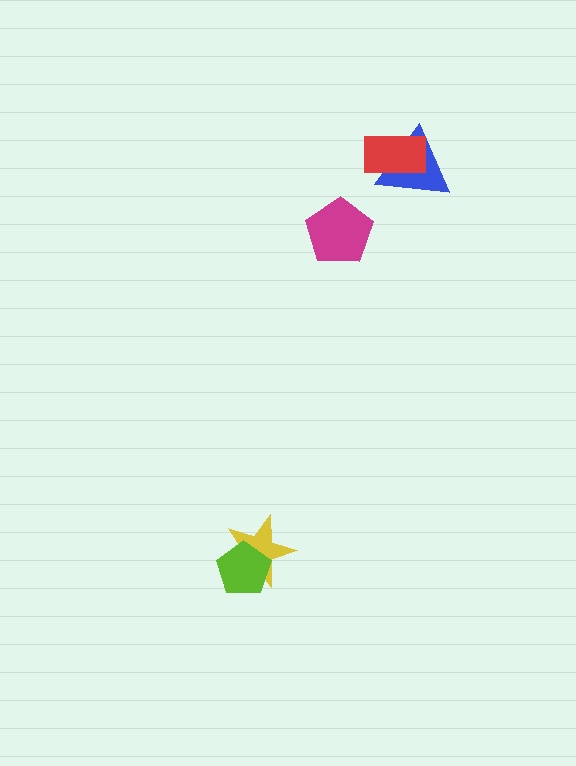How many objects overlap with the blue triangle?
1 object overlaps with the blue triangle.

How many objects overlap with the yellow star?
1 object overlaps with the yellow star.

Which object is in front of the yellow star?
The lime pentagon is in front of the yellow star.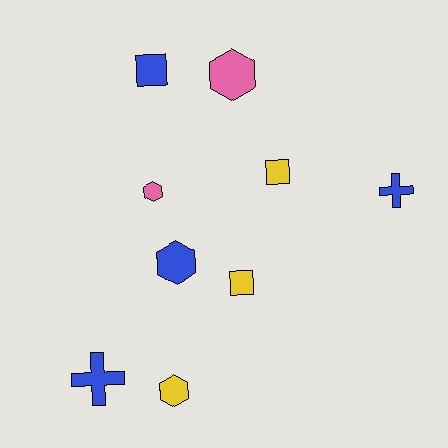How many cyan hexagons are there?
There are no cyan hexagons.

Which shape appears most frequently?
Hexagon, with 4 objects.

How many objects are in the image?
There are 9 objects.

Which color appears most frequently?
Blue, with 4 objects.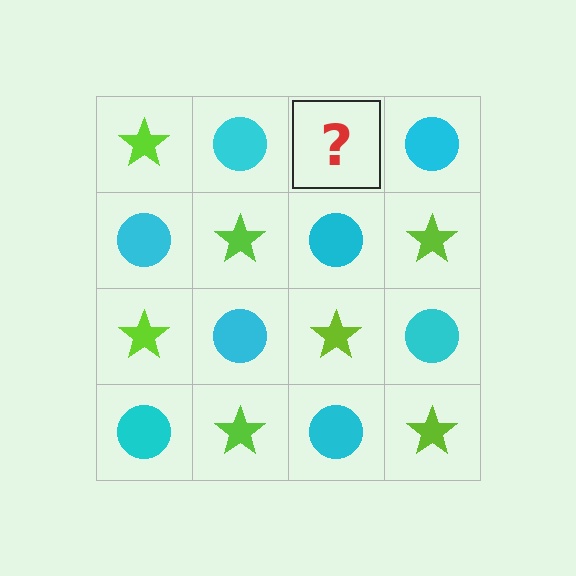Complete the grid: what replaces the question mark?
The question mark should be replaced with a lime star.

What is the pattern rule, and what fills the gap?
The rule is that it alternates lime star and cyan circle in a checkerboard pattern. The gap should be filled with a lime star.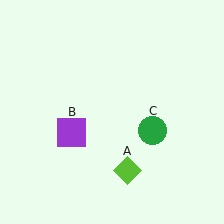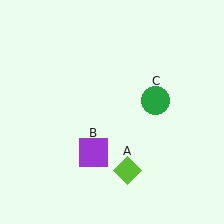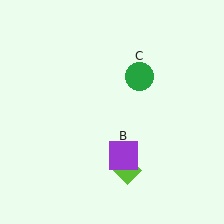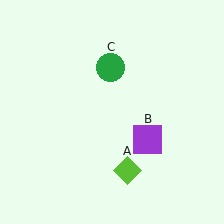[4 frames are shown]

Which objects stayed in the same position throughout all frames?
Lime diamond (object A) remained stationary.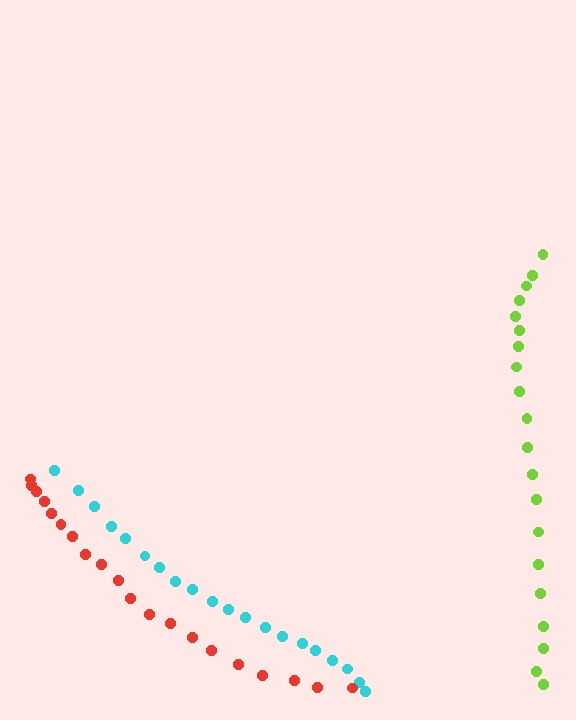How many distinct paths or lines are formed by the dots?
There are 3 distinct paths.